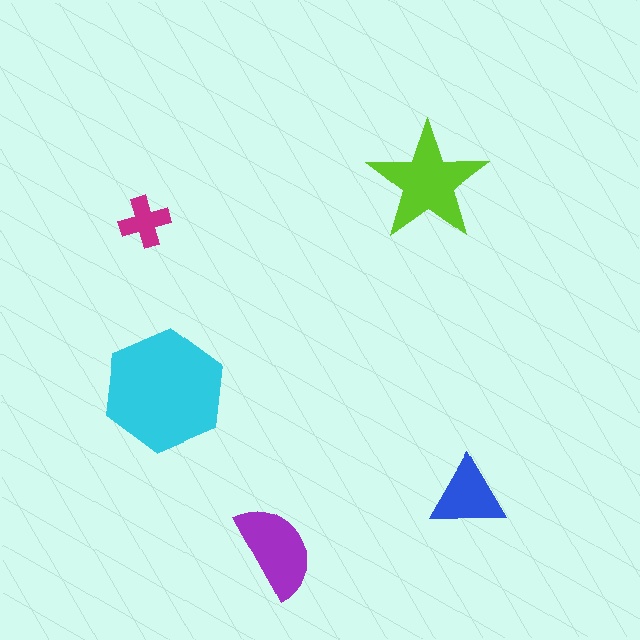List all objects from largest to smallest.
The cyan hexagon, the lime star, the purple semicircle, the blue triangle, the magenta cross.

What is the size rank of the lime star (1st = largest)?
2nd.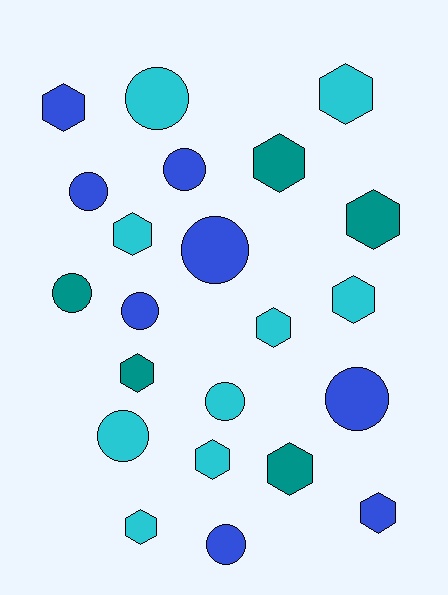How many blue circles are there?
There are 6 blue circles.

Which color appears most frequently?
Cyan, with 9 objects.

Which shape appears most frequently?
Hexagon, with 12 objects.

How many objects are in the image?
There are 22 objects.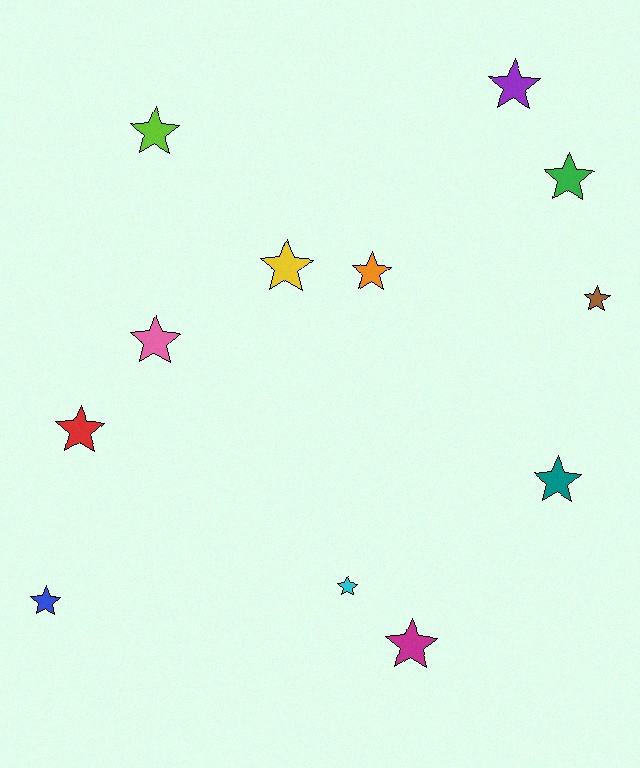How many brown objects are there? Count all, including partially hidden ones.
There is 1 brown object.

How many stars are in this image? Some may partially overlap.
There are 12 stars.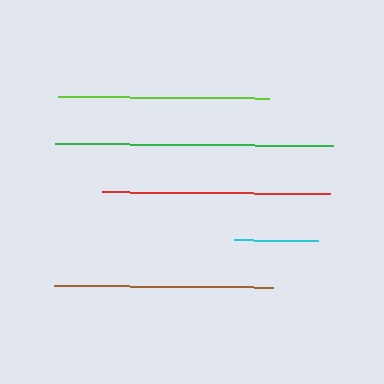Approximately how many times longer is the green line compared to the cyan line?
The green line is approximately 3.3 times the length of the cyan line.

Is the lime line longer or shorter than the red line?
The red line is longer than the lime line.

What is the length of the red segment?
The red segment is approximately 229 pixels long.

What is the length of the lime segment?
The lime segment is approximately 211 pixels long.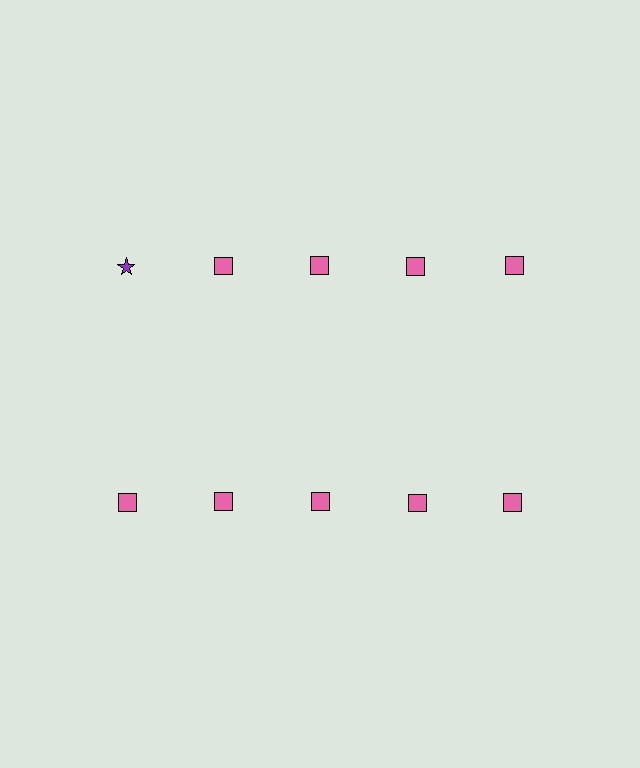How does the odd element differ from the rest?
It differs in both color (purple instead of pink) and shape (star instead of square).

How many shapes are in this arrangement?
There are 10 shapes arranged in a grid pattern.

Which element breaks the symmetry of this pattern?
The purple star in the top row, leftmost column breaks the symmetry. All other shapes are pink squares.